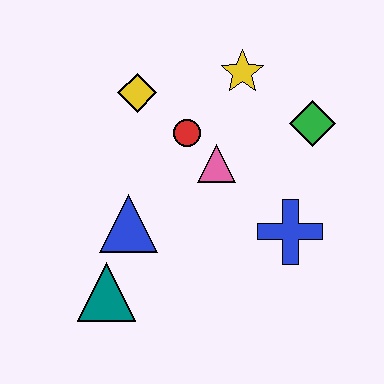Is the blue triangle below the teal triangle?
No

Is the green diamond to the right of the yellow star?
Yes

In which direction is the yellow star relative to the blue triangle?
The yellow star is above the blue triangle.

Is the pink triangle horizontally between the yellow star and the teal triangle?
Yes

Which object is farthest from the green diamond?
The teal triangle is farthest from the green diamond.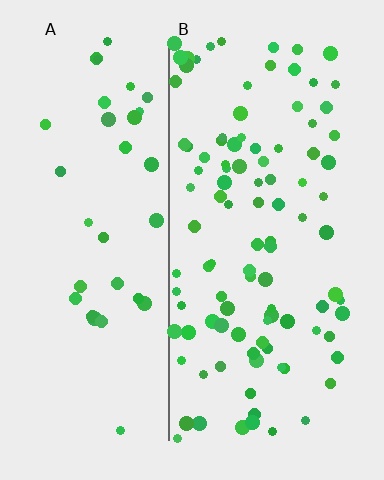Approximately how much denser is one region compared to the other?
Approximately 2.8× — region B over region A.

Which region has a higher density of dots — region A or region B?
B (the right).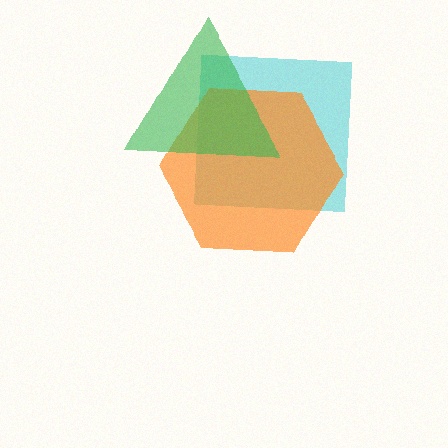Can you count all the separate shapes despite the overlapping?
Yes, there are 3 separate shapes.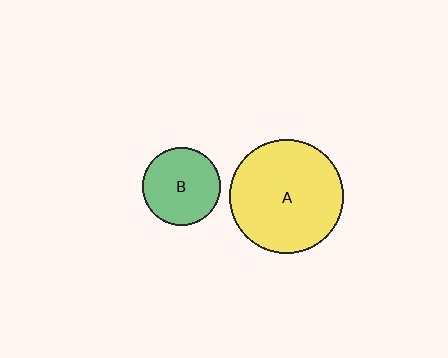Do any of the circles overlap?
No, none of the circles overlap.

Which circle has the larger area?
Circle A (yellow).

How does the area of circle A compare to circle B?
Approximately 2.1 times.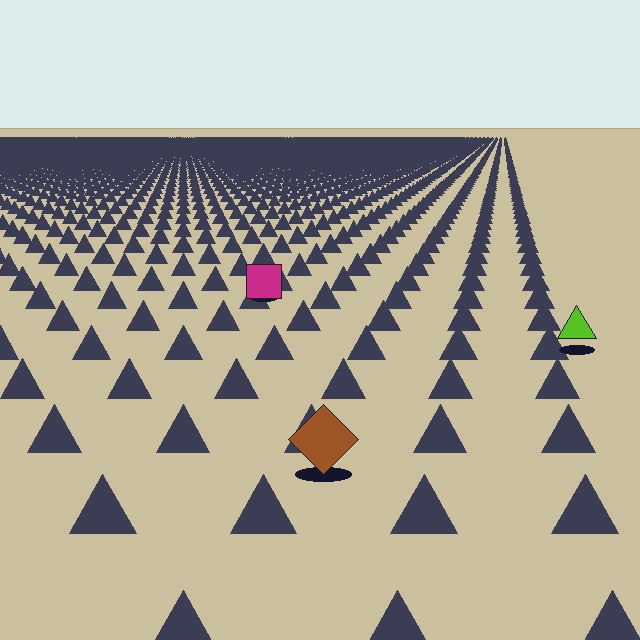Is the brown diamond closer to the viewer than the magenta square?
Yes. The brown diamond is closer — you can tell from the texture gradient: the ground texture is coarser near it.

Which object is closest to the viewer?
The brown diamond is closest. The texture marks near it are larger and more spread out.